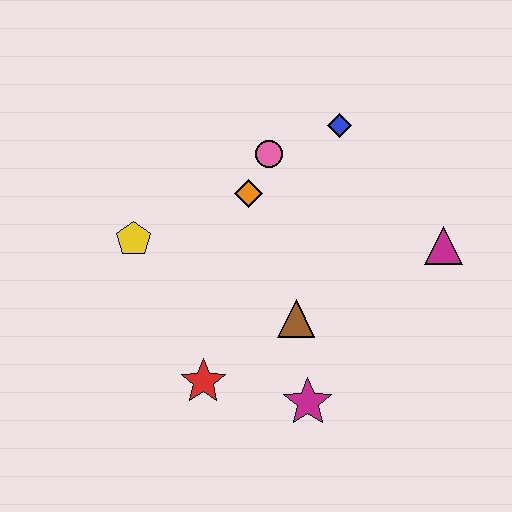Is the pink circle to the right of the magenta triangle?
No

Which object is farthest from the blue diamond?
The red star is farthest from the blue diamond.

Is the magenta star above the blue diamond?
No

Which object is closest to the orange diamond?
The pink circle is closest to the orange diamond.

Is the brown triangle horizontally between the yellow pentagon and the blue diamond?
Yes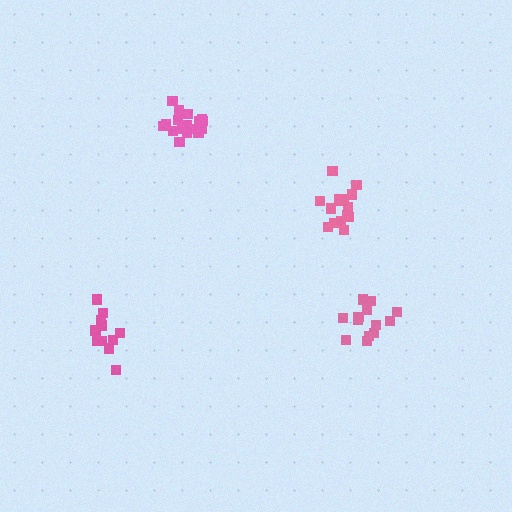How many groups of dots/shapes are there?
There are 4 groups.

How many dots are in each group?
Group 1: 13 dots, Group 2: 17 dots, Group 3: 17 dots, Group 4: 12 dots (59 total).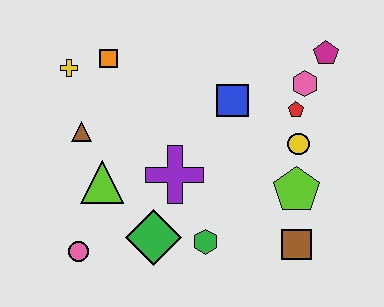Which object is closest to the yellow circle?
The red pentagon is closest to the yellow circle.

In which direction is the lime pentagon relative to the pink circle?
The lime pentagon is to the right of the pink circle.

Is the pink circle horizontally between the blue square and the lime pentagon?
No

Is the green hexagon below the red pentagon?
Yes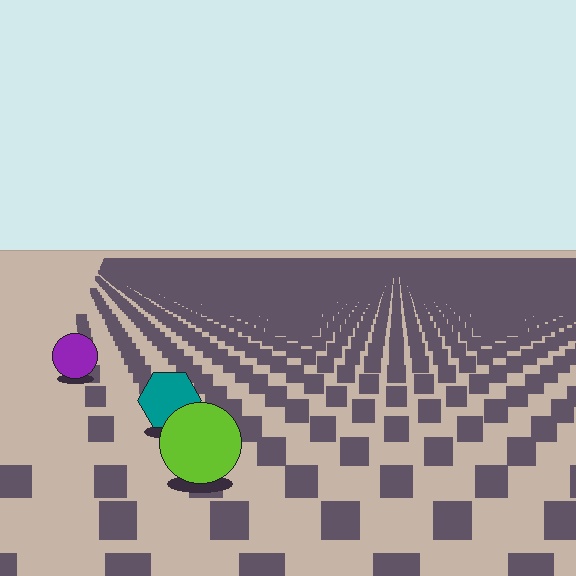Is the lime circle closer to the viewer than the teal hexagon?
Yes. The lime circle is closer — you can tell from the texture gradient: the ground texture is coarser near it.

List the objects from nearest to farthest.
From nearest to farthest: the lime circle, the teal hexagon, the purple circle.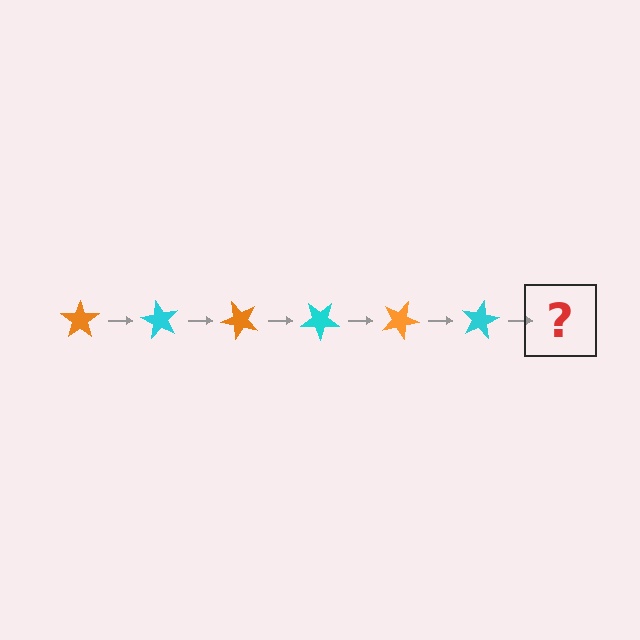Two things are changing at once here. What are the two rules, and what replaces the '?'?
The two rules are that it rotates 60 degrees each step and the color cycles through orange and cyan. The '?' should be an orange star, rotated 360 degrees from the start.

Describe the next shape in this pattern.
It should be an orange star, rotated 360 degrees from the start.